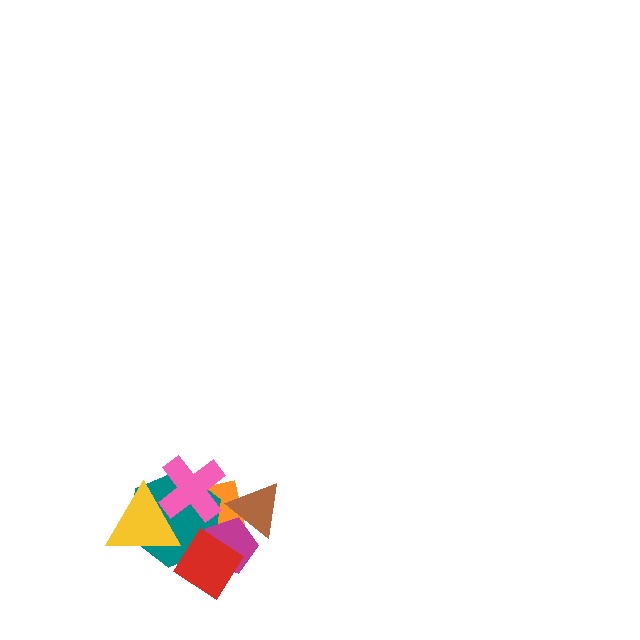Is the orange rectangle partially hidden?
Yes, it is partially covered by another shape.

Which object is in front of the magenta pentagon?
The red diamond is in front of the magenta pentagon.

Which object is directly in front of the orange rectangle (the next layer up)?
The brown triangle is directly in front of the orange rectangle.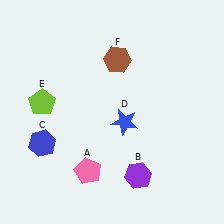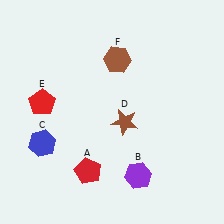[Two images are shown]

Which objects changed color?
A changed from pink to red. D changed from blue to brown. E changed from lime to red.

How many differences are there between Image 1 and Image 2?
There are 3 differences between the two images.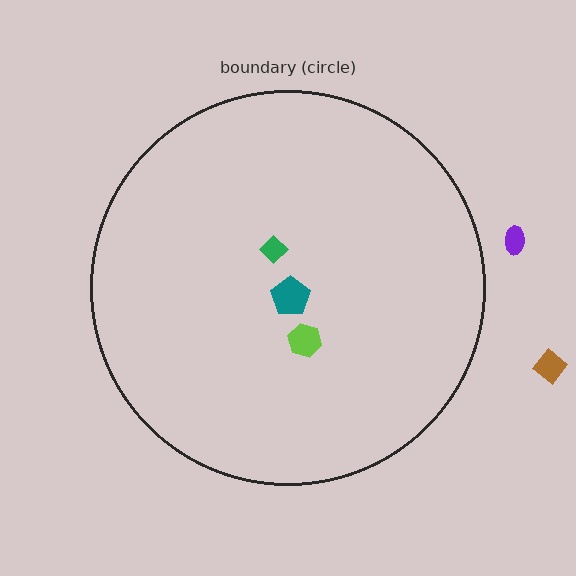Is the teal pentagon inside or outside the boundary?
Inside.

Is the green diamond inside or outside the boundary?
Inside.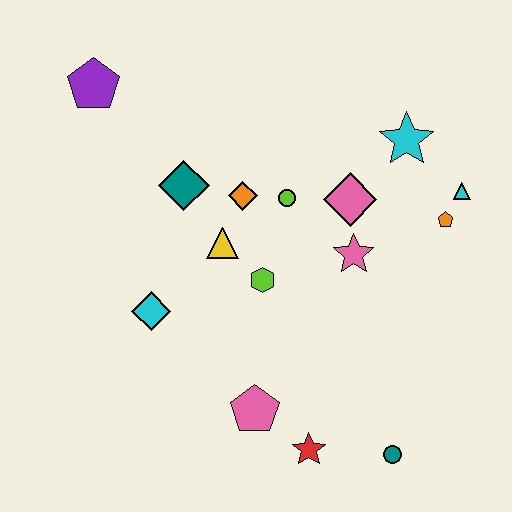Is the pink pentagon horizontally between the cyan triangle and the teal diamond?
Yes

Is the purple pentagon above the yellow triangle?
Yes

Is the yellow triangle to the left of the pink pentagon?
Yes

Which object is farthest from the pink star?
The purple pentagon is farthest from the pink star.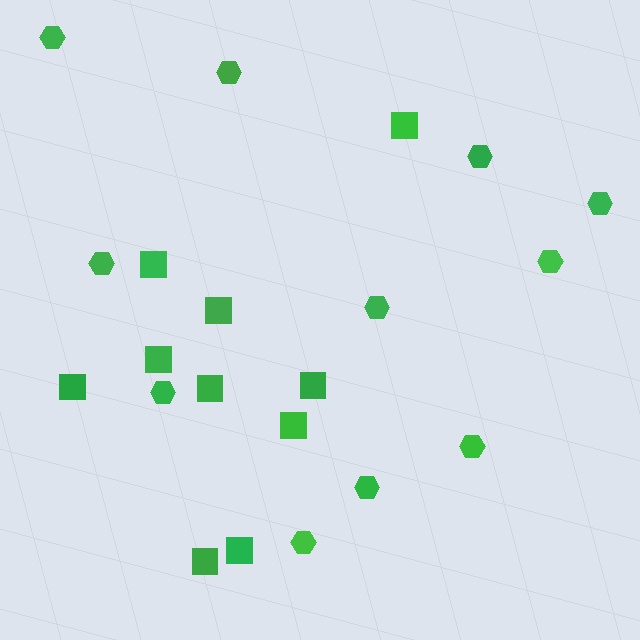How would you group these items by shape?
There are 2 groups: one group of hexagons (11) and one group of squares (10).